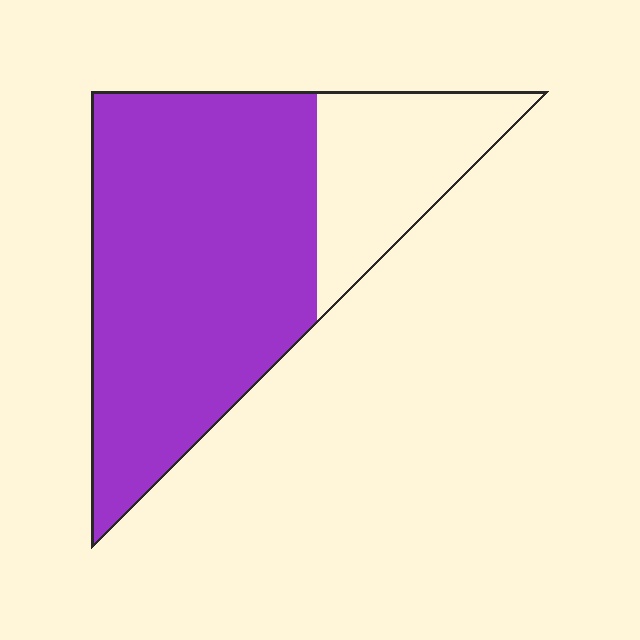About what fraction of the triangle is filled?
About three quarters (3/4).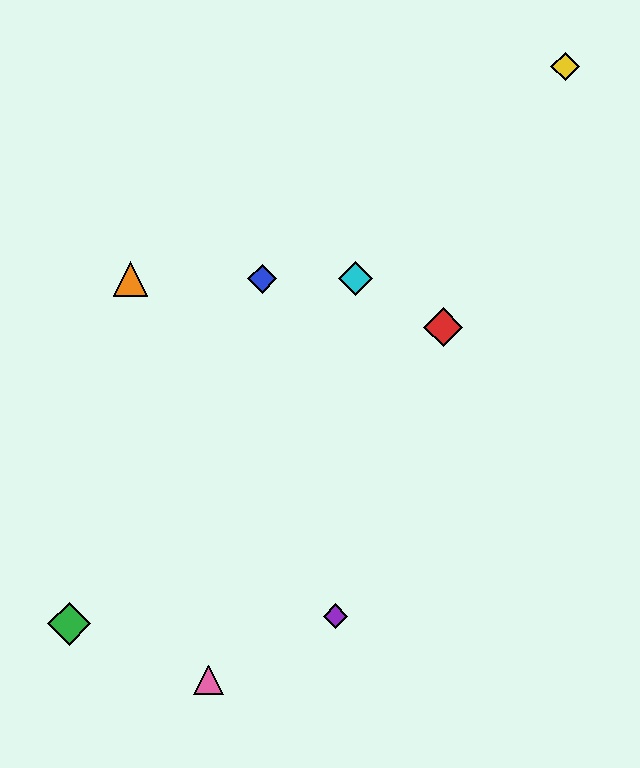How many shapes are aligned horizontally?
3 shapes (the blue diamond, the orange triangle, the cyan diamond) are aligned horizontally.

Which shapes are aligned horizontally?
The blue diamond, the orange triangle, the cyan diamond are aligned horizontally.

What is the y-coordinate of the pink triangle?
The pink triangle is at y≈680.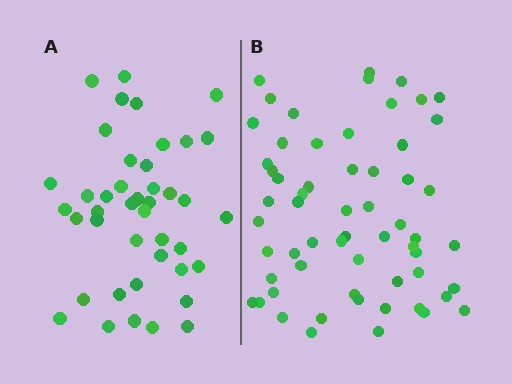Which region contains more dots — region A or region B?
Region B (the right region) has more dots.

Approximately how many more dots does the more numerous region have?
Region B has approximately 20 more dots than region A.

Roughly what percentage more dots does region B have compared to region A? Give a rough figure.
About 45% more.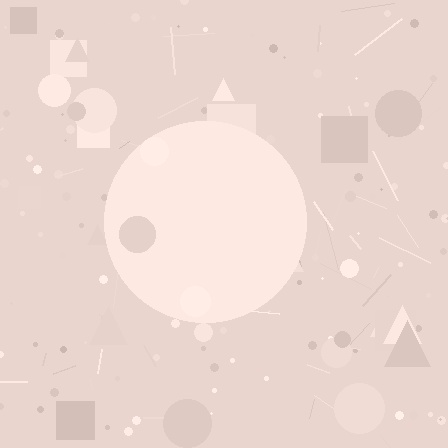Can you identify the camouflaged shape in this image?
The camouflaged shape is a circle.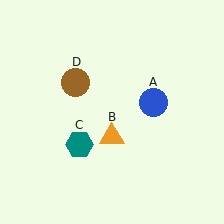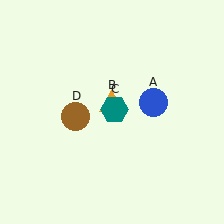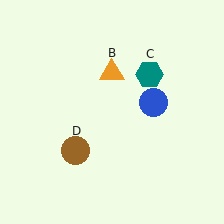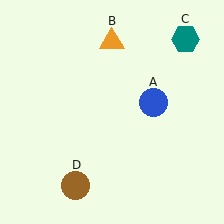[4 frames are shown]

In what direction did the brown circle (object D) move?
The brown circle (object D) moved down.